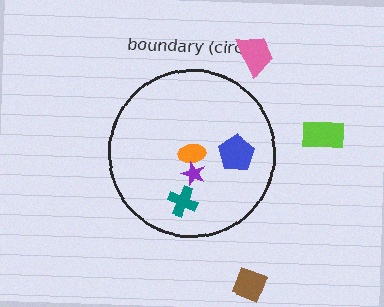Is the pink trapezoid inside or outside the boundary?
Outside.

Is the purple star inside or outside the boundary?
Inside.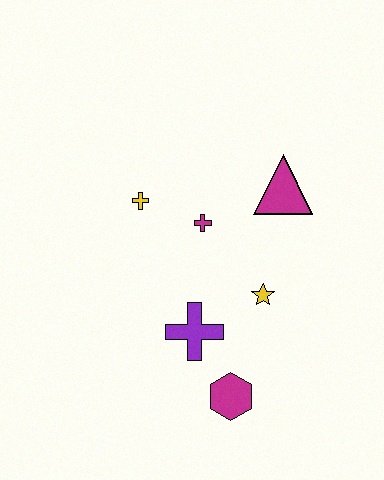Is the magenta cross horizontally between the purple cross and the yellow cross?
No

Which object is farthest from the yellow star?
The yellow cross is farthest from the yellow star.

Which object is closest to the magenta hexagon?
The purple cross is closest to the magenta hexagon.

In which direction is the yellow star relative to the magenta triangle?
The yellow star is below the magenta triangle.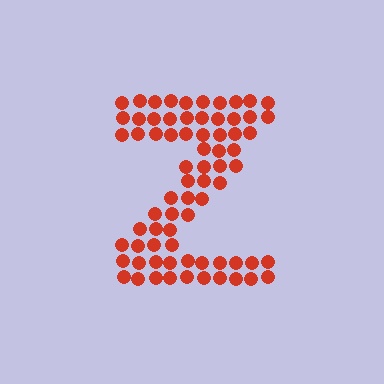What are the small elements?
The small elements are circles.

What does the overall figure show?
The overall figure shows the letter Z.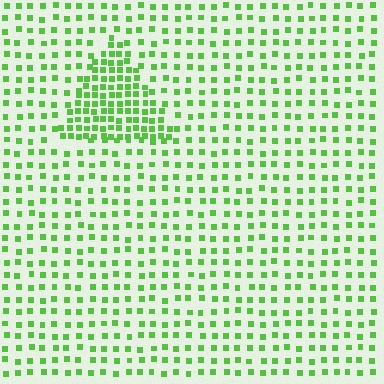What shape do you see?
I see a triangle.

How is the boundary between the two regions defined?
The boundary is defined by a change in element density (approximately 2.2x ratio). All elements are the same color, size, and shape.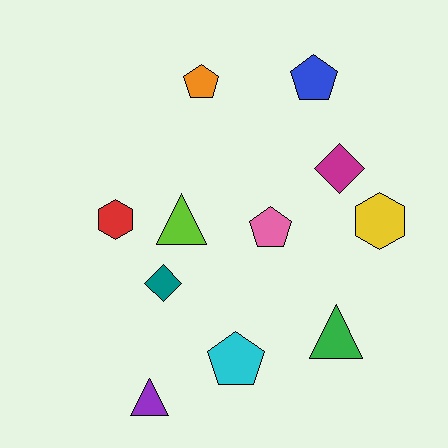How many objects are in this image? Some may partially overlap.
There are 11 objects.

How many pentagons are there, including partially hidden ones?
There are 4 pentagons.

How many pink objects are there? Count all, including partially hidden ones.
There is 1 pink object.